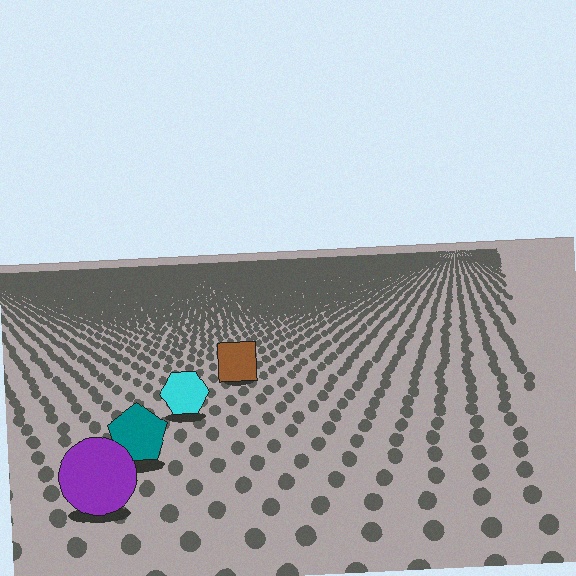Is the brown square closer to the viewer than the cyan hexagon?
No. The cyan hexagon is closer — you can tell from the texture gradient: the ground texture is coarser near it.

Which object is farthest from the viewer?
The brown square is farthest from the viewer. It appears smaller and the ground texture around it is denser.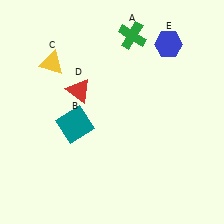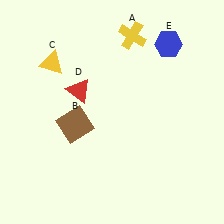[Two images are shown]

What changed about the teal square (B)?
In Image 1, B is teal. In Image 2, it changed to brown.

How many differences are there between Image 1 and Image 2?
There are 2 differences between the two images.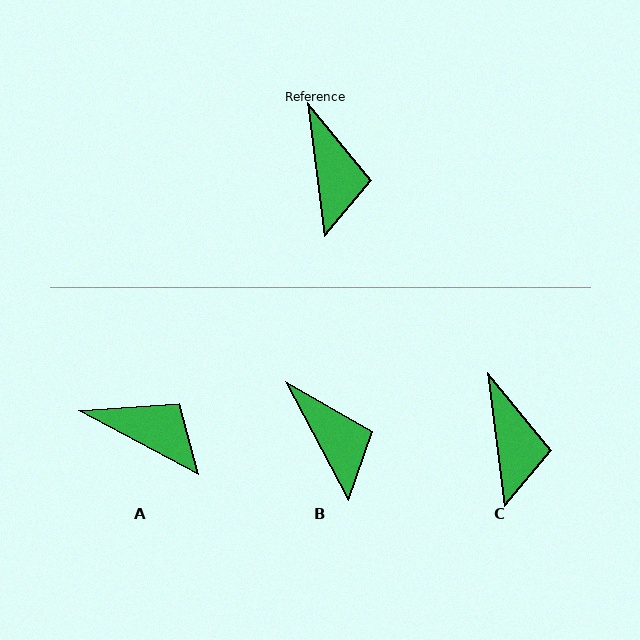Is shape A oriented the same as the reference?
No, it is off by about 54 degrees.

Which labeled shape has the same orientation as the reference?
C.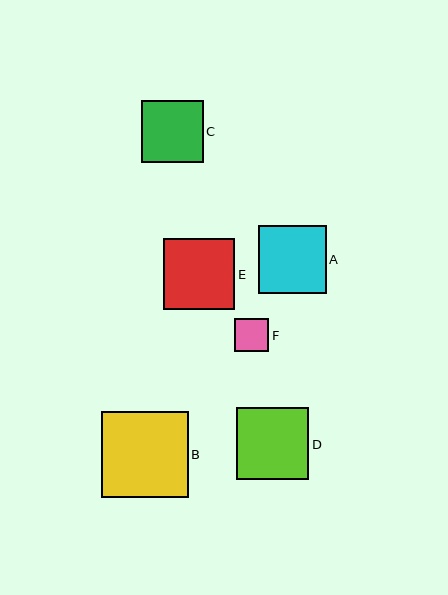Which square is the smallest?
Square F is the smallest with a size of approximately 34 pixels.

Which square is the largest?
Square B is the largest with a size of approximately 87 pixels.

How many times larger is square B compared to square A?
Square B is approximately 1.3 times the size of square A.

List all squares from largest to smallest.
From largest to smallest: B, D, E, A, C, F.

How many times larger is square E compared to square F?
Square E is approximately 2.1 times the size of square F.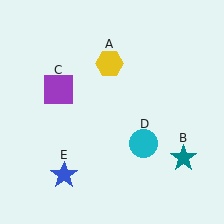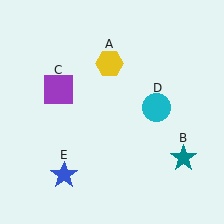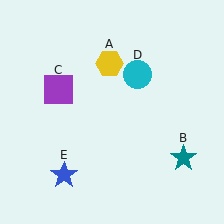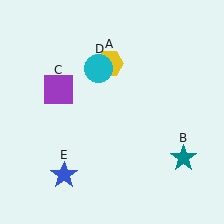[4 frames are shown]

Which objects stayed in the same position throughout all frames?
Yellow hexagon (object A) and teal star (object B) and purple square (object C) and blue star (object E) remained stationary.